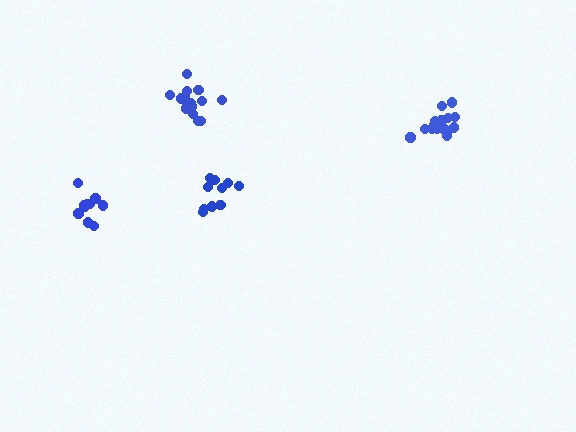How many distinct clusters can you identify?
There are 4 distinct clusters.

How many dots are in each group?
Group 1: 16 dots, Group 2: 10 dots, Group 3: 10 dots, Group 4: 15 dots (51 total).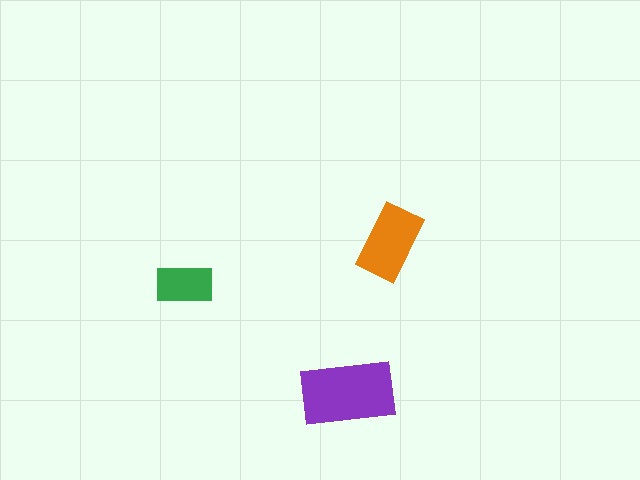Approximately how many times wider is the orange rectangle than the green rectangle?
About 1.5 times wider.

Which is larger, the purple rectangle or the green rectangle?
The purple one.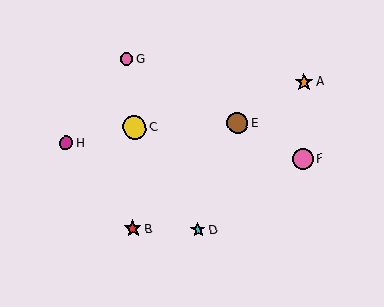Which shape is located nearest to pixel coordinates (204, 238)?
The cyan star (labeled D) at (198, 230) is nearest to that location.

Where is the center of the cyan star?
The center of the cyan star is at (198, 230).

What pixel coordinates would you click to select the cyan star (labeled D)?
Click at (198, 230) to select the cyan star D.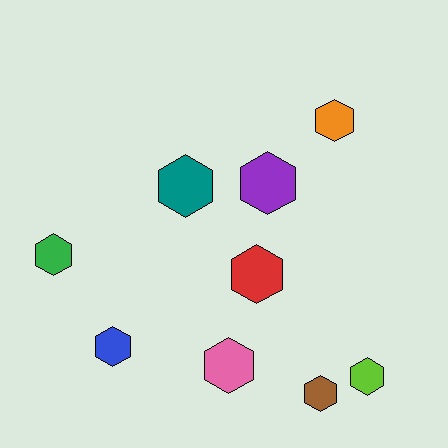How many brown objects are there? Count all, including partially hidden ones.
There is 1 brown object.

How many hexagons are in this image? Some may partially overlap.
There are 9 hexagons.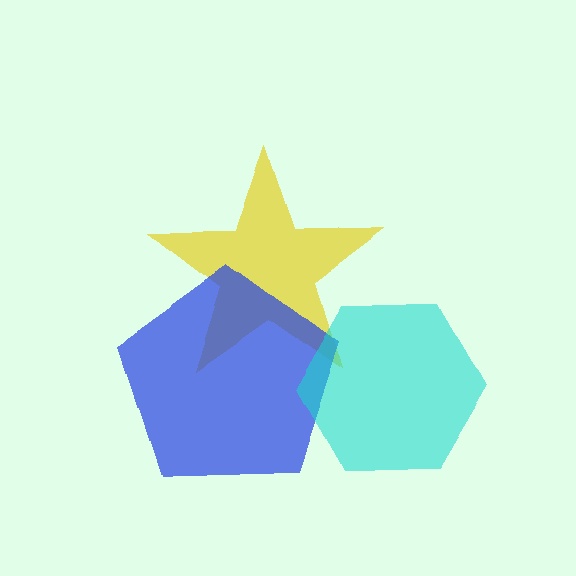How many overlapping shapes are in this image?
There are 3 overlapping shapes in the image.